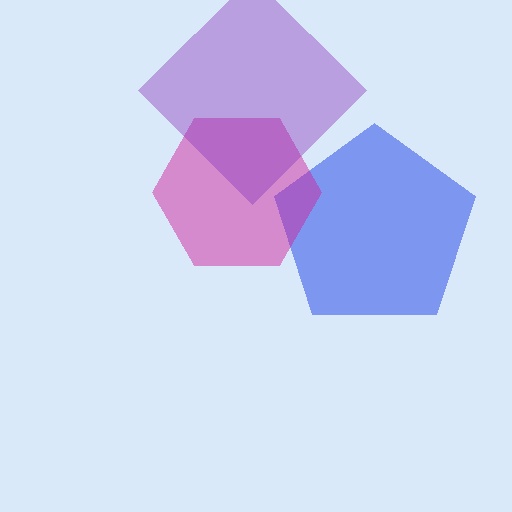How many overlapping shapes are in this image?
There are 3 overlapping shapes in the image.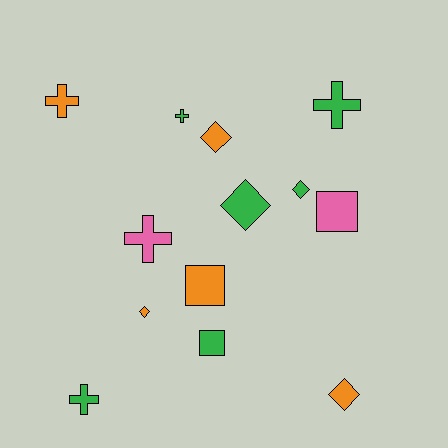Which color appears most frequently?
Green, with 6 objects.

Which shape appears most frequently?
Diamond, with 5 objects.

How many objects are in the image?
There are 13 objects.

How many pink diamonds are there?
There are no pink diamonds.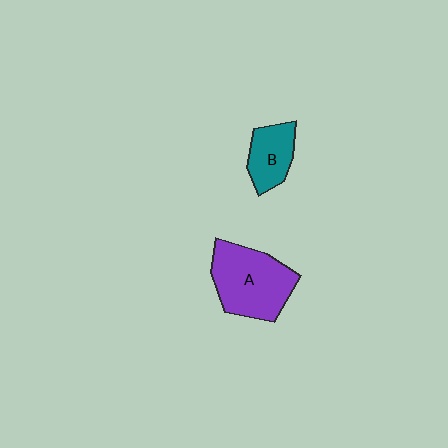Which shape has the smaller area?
Shape B (teal).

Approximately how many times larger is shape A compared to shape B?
Approximately 1.9 times.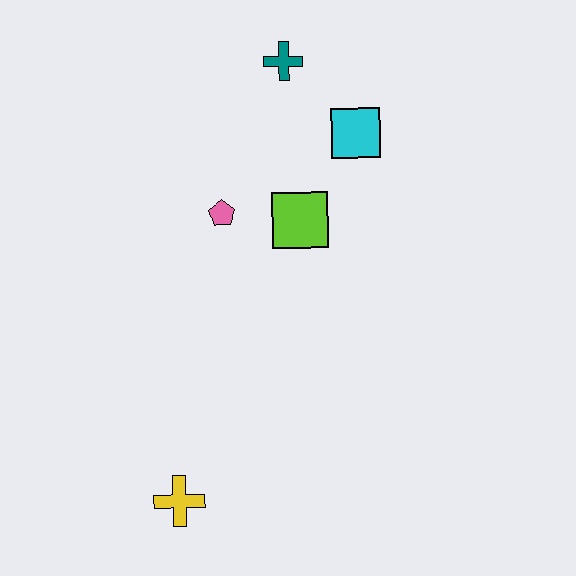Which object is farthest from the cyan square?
The yellow cross is farthest from the cyan square.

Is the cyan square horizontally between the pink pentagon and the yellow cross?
No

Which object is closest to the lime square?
The pink pentagon is closest to the lime square.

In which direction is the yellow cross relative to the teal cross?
The yellow cross is below the teal cross.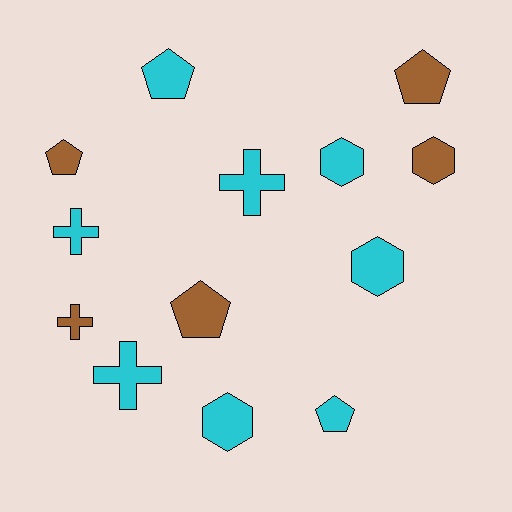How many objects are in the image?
There are 13 objects.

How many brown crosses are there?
There is 1 brown cross.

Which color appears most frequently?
Cyan, with 8 objects.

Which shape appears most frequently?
Pentagon, with 5 objects.